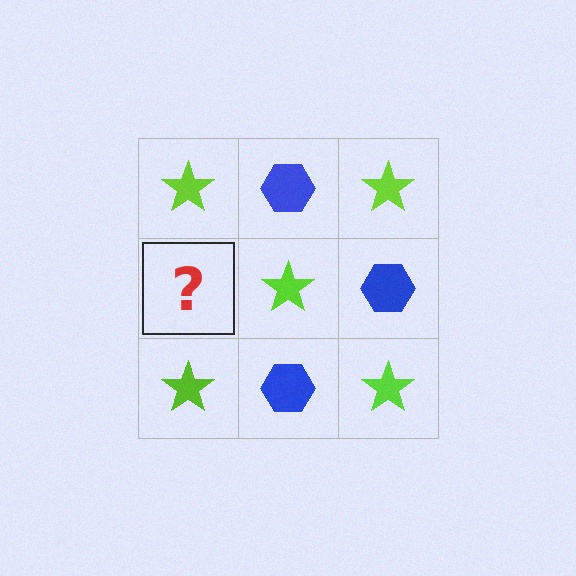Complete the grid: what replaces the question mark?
The question mark should be replaced with a blue hexagon.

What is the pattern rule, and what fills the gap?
The rule is that it alternates lime star and blue hexagon in a checkerboard pattern. The gap should be filled with a blue hexagon.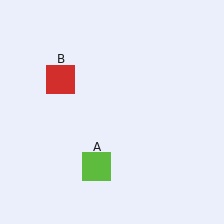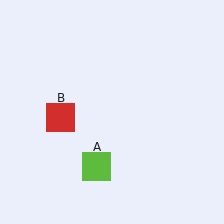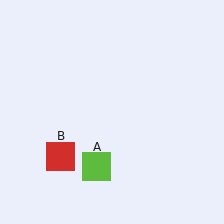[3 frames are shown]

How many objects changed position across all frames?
1 object changed position: red square (object B).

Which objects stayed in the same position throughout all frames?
Lime square (object A) remained stationary.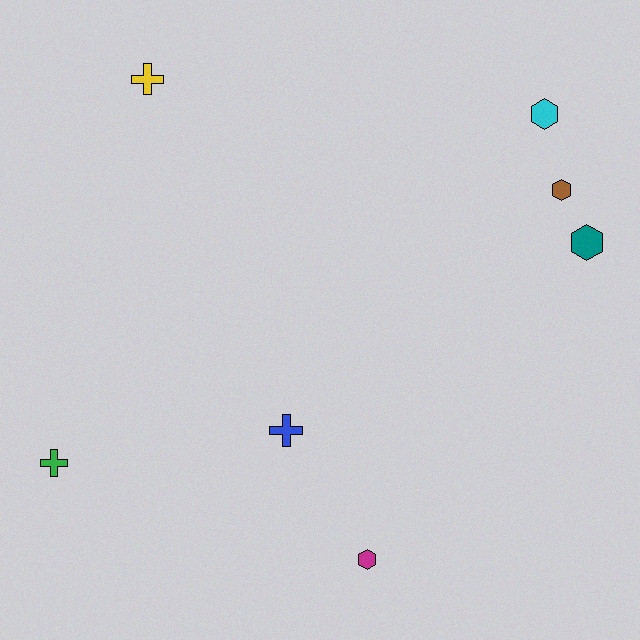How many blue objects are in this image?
There is 1 blue object.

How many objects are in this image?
There are 7 objects.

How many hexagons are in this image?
There are 4 hexagons.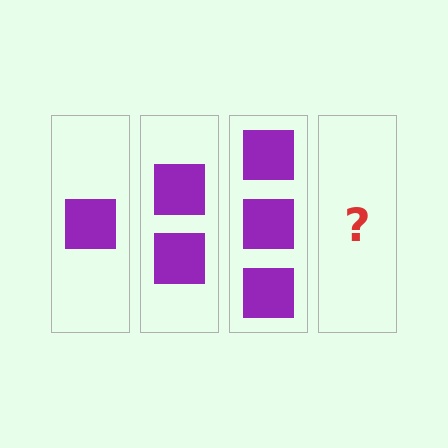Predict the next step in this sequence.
The next step is 4 squares.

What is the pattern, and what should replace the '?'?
The pattern is that each step adds one more square. The '?' should be 4 squares.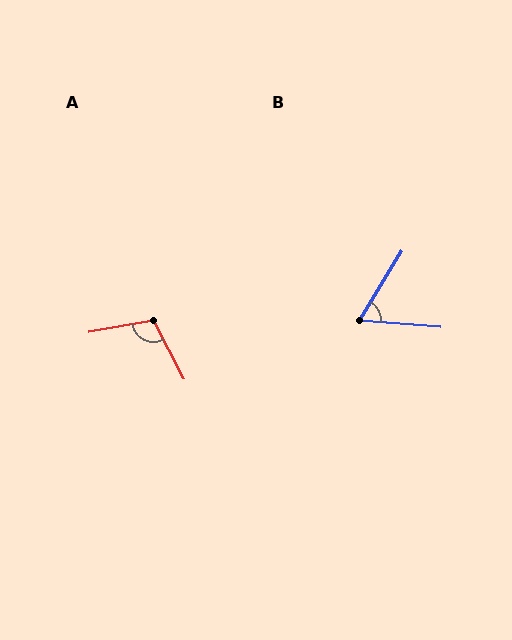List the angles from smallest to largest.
B (63°), A (107°).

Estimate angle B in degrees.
Approximately 63 degrees.